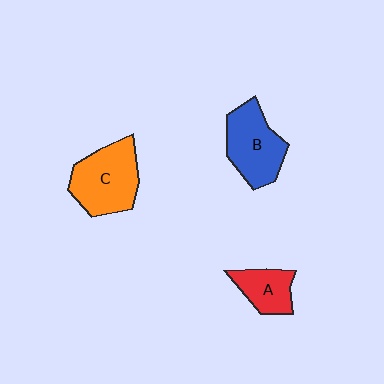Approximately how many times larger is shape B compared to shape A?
Approximately 1.6 times.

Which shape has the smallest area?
Shape A (red).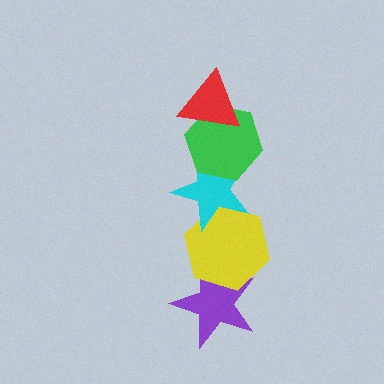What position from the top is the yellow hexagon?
The yellow hexagon is 4th from the top.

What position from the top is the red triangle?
The red triangle is 1st from the top.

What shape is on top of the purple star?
The yellow hexagon is on top of the purple star.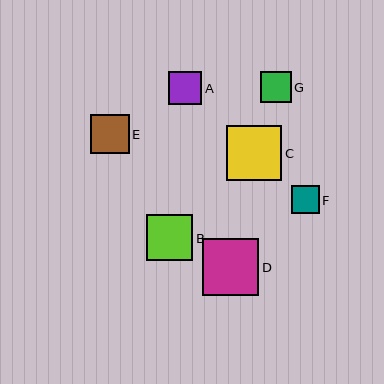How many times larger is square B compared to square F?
Square B is approximately 1.6 times the size of square F.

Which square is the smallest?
Square F is the smallest with a size of approximately 28 pixels.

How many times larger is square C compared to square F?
Square C is approximately 2.0 times the size of square F.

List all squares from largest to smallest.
From largest to smallest: D, C, B, E, A, G, F.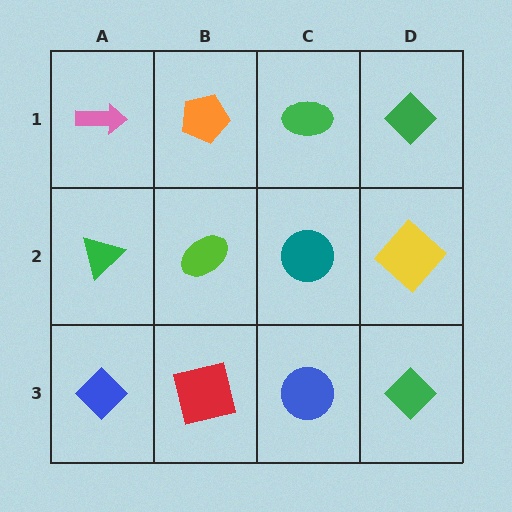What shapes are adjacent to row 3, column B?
A lime ellipse (row 2, column B), a blue diamond (row 3, column A), a blue circle (row 3, column C).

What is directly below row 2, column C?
A blue circle.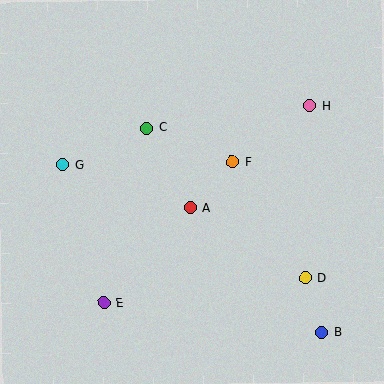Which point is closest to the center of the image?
Point A at (190, 208) is closest to the center.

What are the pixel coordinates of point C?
Point C is at (147, 128).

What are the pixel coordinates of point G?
Point G is at (63, 164).